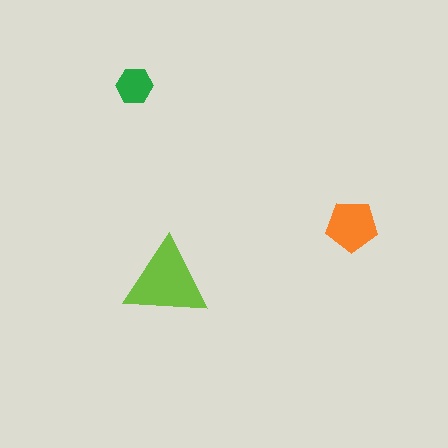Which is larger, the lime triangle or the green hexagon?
The lime triangle.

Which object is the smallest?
The green hexagon.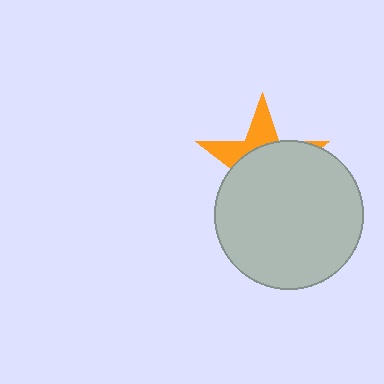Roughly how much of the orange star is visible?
A small part of it is visible (roughly 31%).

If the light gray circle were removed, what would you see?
You would see the complete orange star.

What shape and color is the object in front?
The object in front is a light gray circle.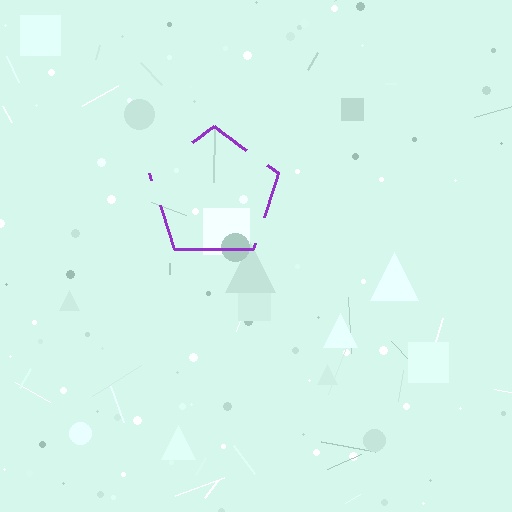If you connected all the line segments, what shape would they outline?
They would outline a pentagon.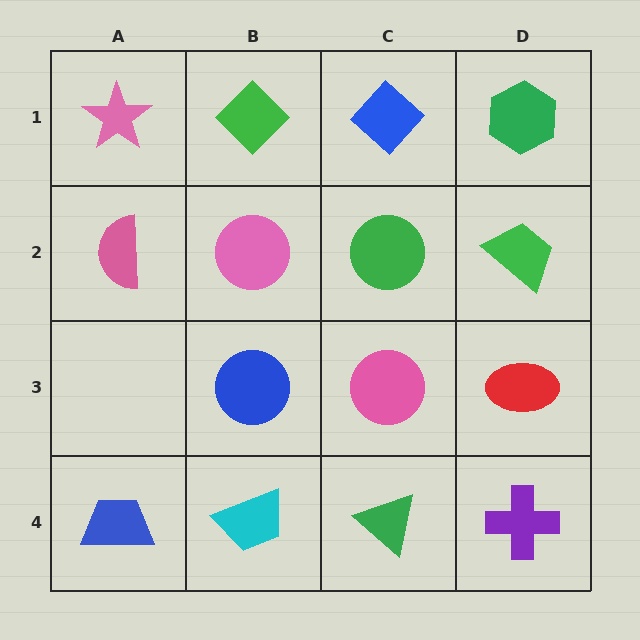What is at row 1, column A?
A pink star.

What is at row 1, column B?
A green diamond.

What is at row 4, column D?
A purple cross.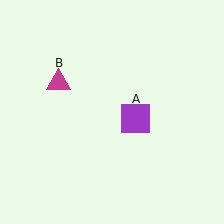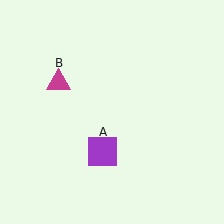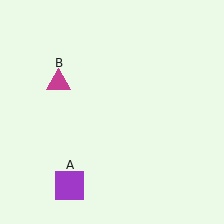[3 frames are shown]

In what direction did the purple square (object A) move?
The purple square (object A) moved down and to the left.